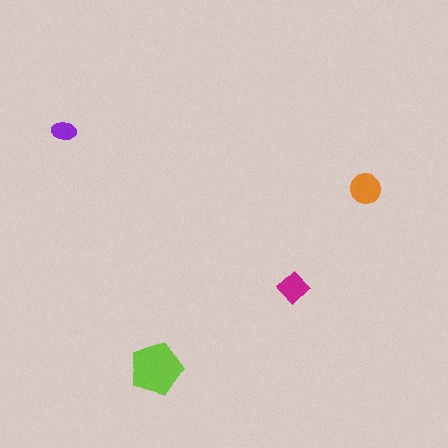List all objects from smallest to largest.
The purple ellipse, the magenta diamond, the orange circle, the lime pentagon.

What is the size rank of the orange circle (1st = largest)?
2nd.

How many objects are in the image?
There are 4 objects in the image.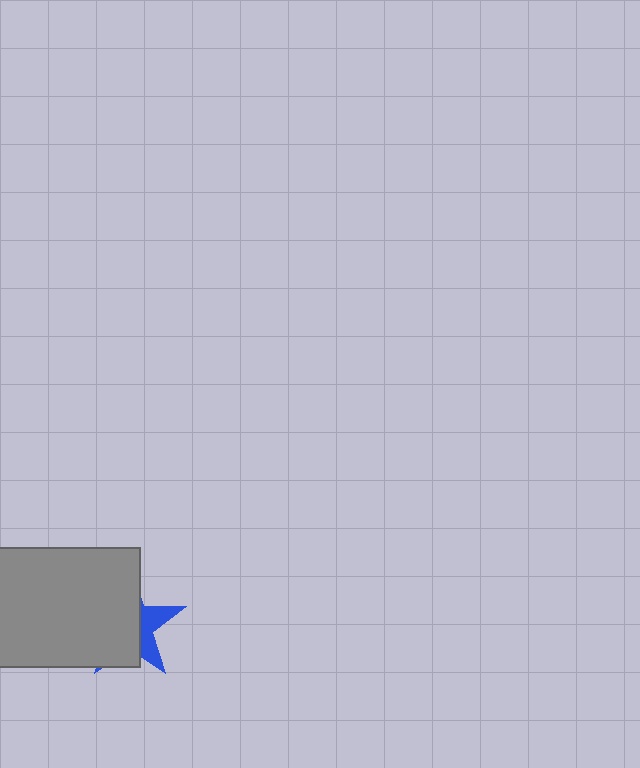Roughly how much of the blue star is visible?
A small part of it is visible (roughly 31%).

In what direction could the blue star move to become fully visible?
The blue star could move right. That would shift it out from behind the gray rectangle entirely.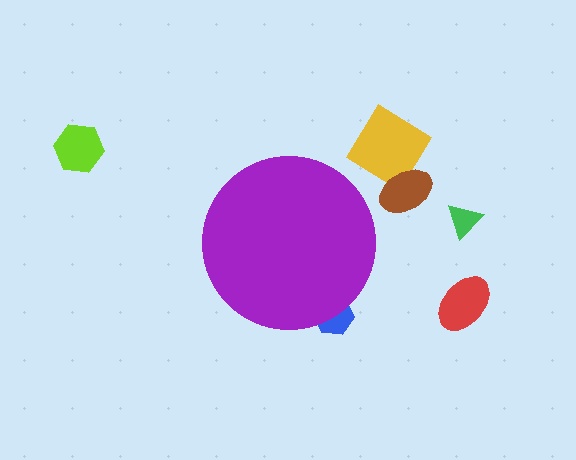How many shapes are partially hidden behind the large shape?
1 shape is partially hidden.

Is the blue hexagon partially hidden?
Yes, the blue hexagon is partially hidden behind the purple circle.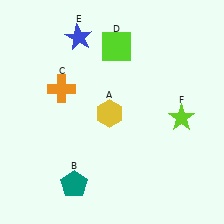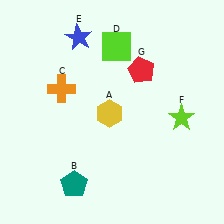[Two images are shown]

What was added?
A red pentagon (G) was added in Image 2.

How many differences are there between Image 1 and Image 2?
There is 1 difference between the two images.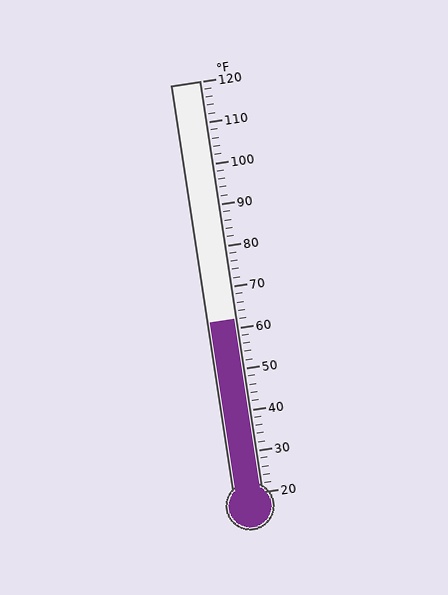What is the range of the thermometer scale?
The thermometer scale ranges from 20°F to 120°F.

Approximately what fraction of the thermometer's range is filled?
The thermometer is filled to approximately 40% of its range.